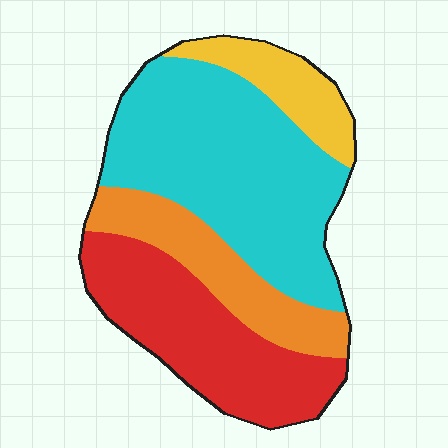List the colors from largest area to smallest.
From largest to smallest: cyan, red, orange, yellow.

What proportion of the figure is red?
Red takes up about one quarter (1/4) of the figure.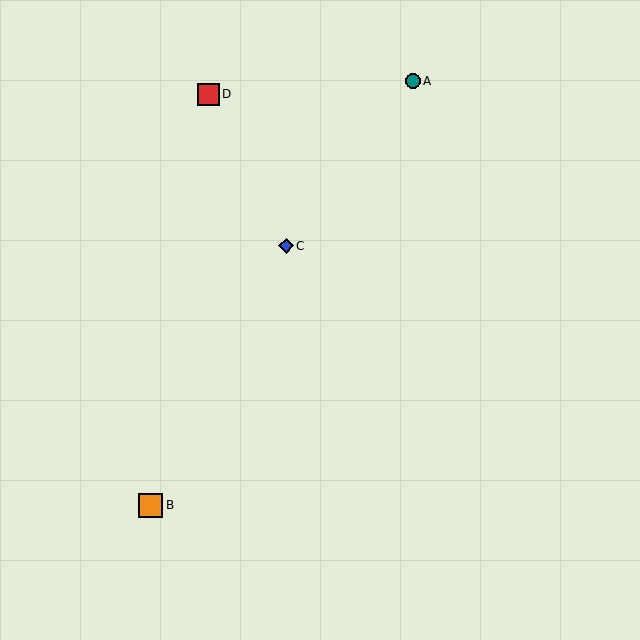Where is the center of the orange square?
The center of the orange square is at (150, 505).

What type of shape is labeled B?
Shape B is an orange square.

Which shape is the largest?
The orange square (labeled B) is the largest.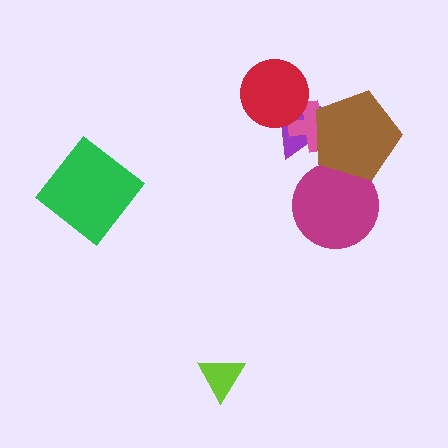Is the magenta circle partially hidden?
Yes, it is partially covered by another shape.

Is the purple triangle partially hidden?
Yes, it is partially covered by another shape.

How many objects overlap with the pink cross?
3 objects overlap with the pink cross.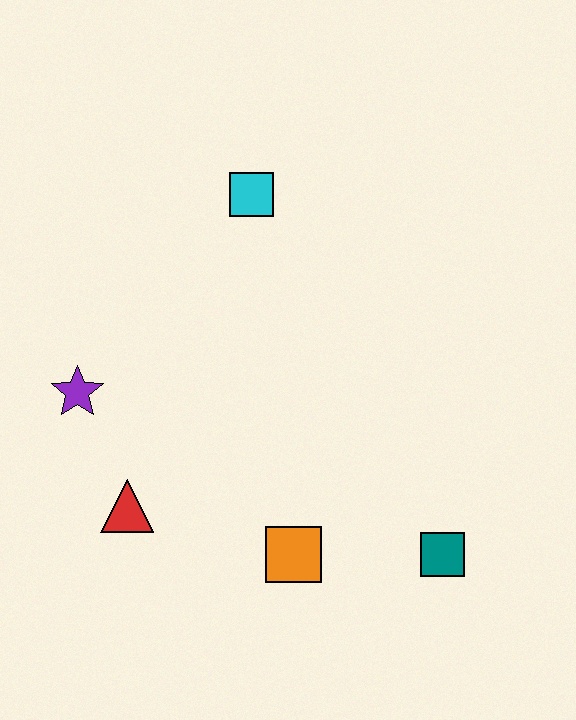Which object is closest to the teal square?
The orange square is closest to the teal square.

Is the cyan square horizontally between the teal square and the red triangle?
Yes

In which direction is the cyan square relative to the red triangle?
The cyan square is above the red triangle.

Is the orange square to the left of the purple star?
No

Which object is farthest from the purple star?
The teal square is farthest from the purple star.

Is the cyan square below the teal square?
No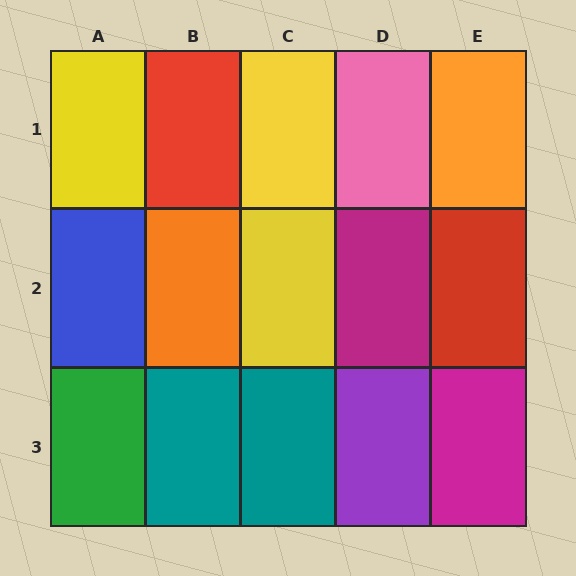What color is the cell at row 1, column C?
Yellow.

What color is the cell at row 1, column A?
Yellow.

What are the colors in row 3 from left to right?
Green, teal, teal, purple, magenta.